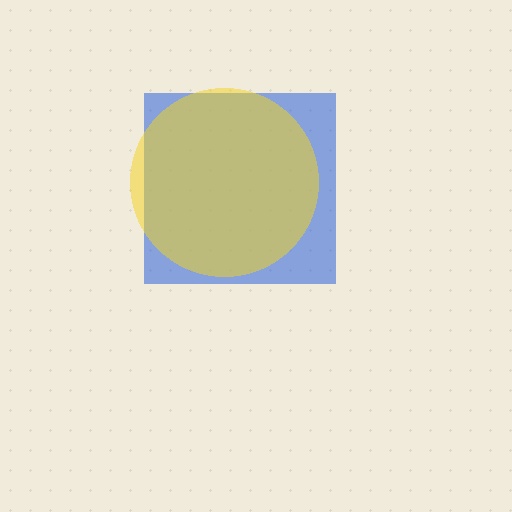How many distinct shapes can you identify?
There are 2 distinct shapes: a blue square, a yellow circle.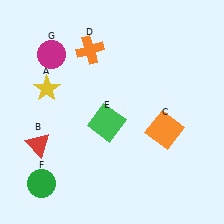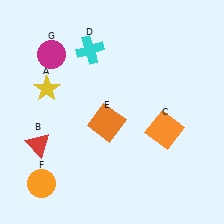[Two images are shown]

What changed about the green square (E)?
In Image 1, E is green. In Image 2, it changed to orange.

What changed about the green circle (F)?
In Image 1, F is green. In Image 2, it changed to orange.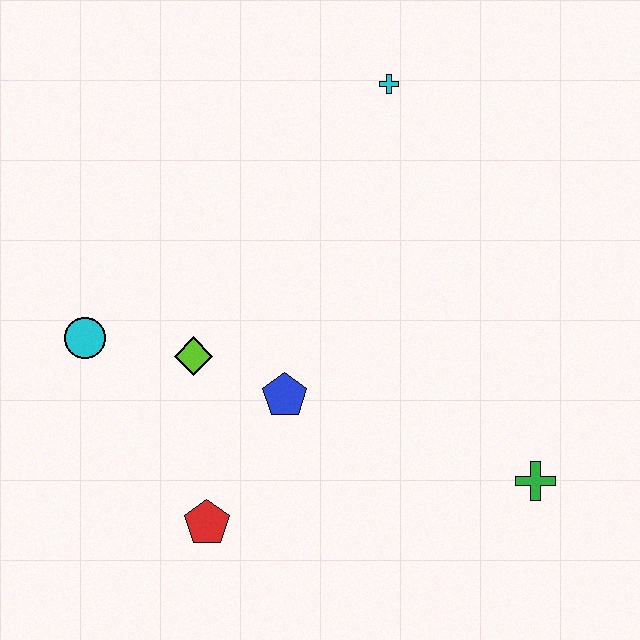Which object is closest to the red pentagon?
The blue pentagon is closest to the red pentagon.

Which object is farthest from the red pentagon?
The cyan cross is farthest from the red pentagon.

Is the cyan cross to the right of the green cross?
No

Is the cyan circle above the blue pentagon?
Yes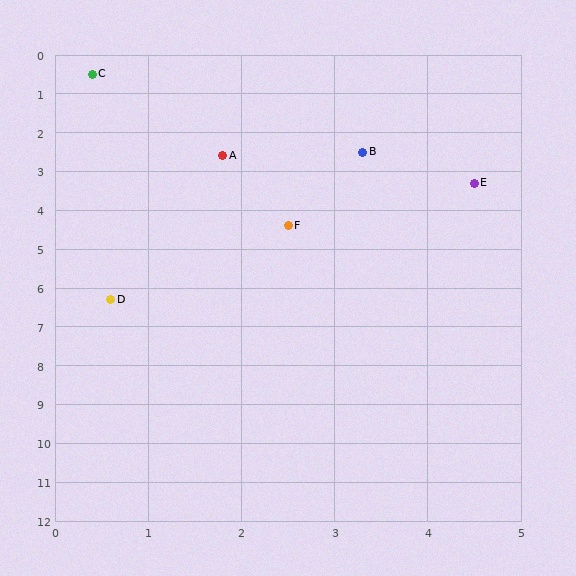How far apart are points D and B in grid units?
Points D and B are about 4.7 grid units apart.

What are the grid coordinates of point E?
Point E is at approximately (4.5, 3.3).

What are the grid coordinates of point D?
Point D is at approximately (0.6, 6.3).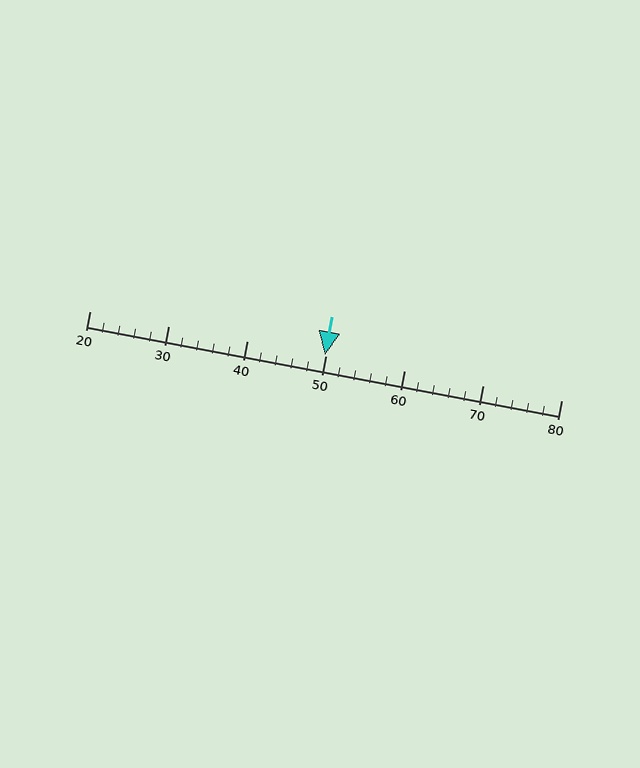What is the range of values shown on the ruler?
The ruler shows values from 20 to 80.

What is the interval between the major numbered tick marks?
The major tick marks are spaced 10 units apart.